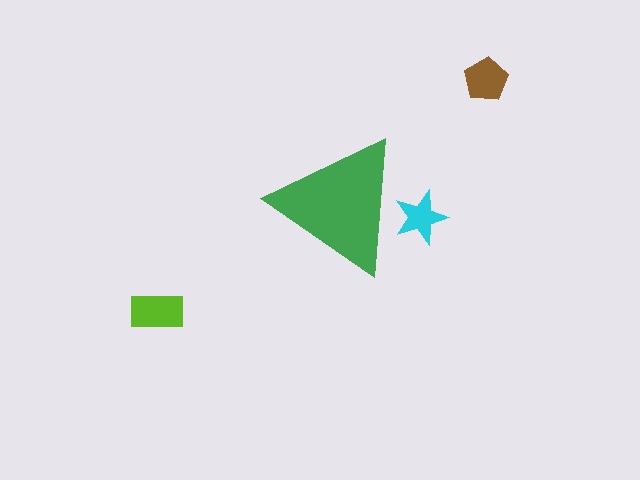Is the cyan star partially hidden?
Yes, the cyan star is partially hidden behind the green triangle.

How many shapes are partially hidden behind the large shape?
1 shape is partially hidden.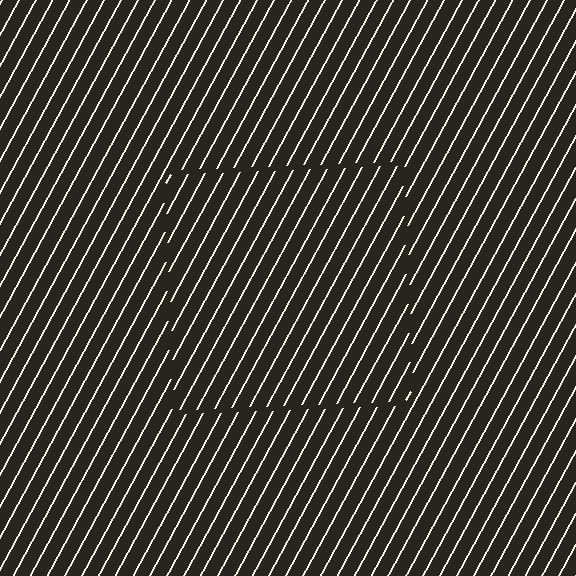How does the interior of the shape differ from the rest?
The interior of the shape contains the same grating, shifted by half a period — the contour is defined by the phase discontinuity where line-ends from the inner and outer gratings abut.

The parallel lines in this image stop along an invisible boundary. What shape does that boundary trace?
An illusory square. The interior of the shape contains the same grating, shifted by half a period — the contour is defined by the phase discontinuity where line-ends from the inner and outer gratings abut.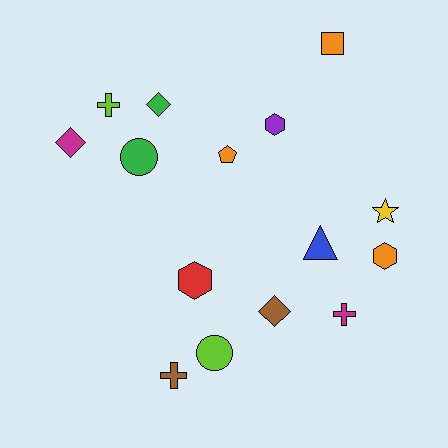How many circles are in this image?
There are 2 circles.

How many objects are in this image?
There are 15 objects.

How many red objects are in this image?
There is 1 red object.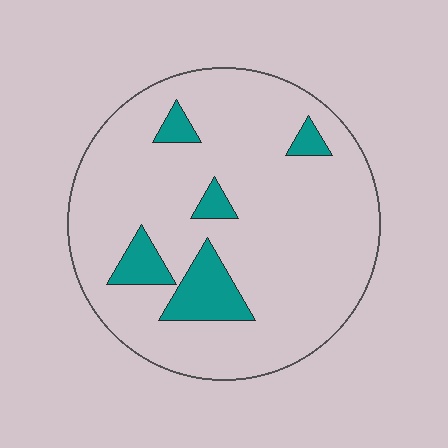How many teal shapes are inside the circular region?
5.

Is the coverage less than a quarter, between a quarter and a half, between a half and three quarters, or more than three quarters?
Less than a quarter.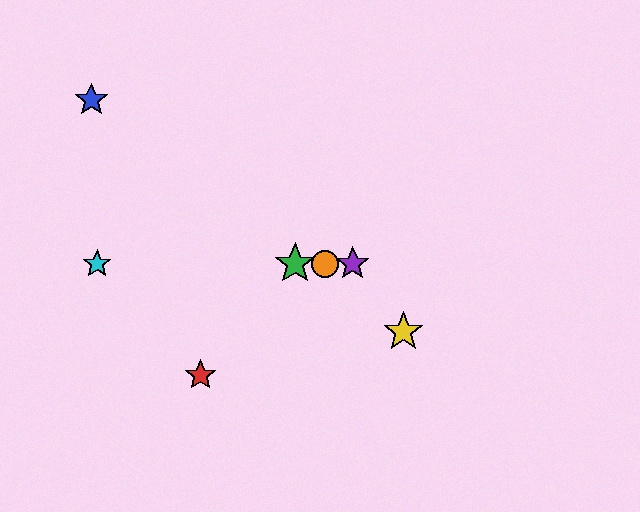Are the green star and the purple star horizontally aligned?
Yes, both are at y≈264.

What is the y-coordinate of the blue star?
The blue star is at y≈100.